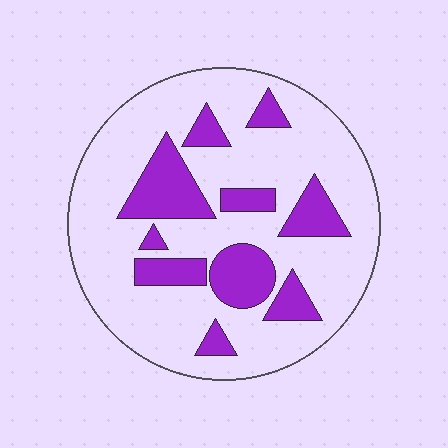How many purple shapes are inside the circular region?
10.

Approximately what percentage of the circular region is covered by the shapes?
Approximately 25%.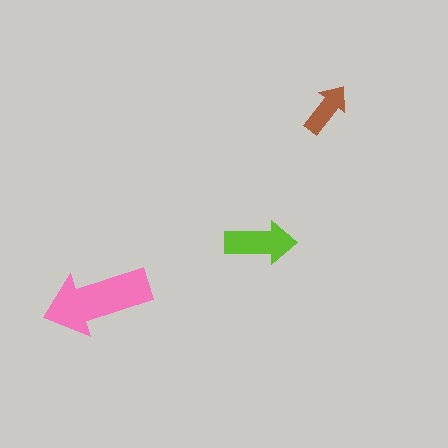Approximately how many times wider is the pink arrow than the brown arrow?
About 2 times wider.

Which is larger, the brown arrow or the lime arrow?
The lime one.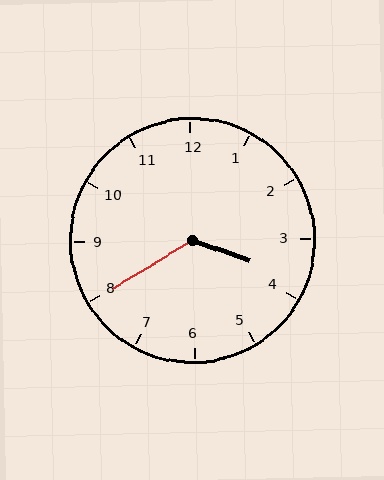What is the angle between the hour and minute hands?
Approximately 130 degrees.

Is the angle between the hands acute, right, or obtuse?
It is obtuse.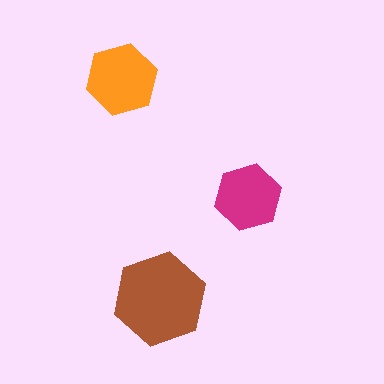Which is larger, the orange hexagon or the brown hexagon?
The brown one.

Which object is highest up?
The orange hexagon is topmost.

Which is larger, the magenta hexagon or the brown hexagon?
The brown one.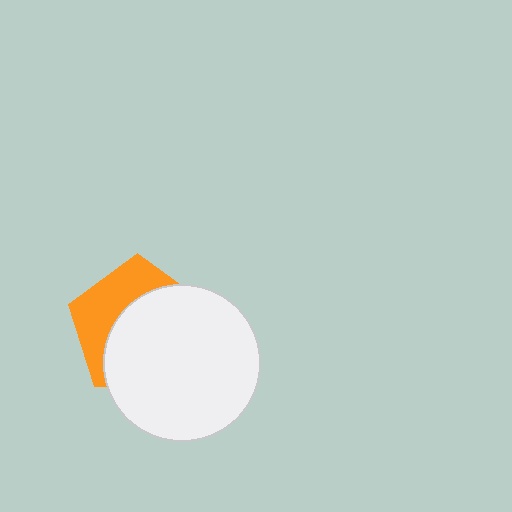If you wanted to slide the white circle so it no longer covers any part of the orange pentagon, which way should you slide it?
Slide it toward the lower-right — that is the most direct way to separate the two shapes.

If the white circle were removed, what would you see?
You would see the complete orange pentagon.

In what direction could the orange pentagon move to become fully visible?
The orange pentagon could move toward the upper-left. That would shift it out from behind the white circle entirely.